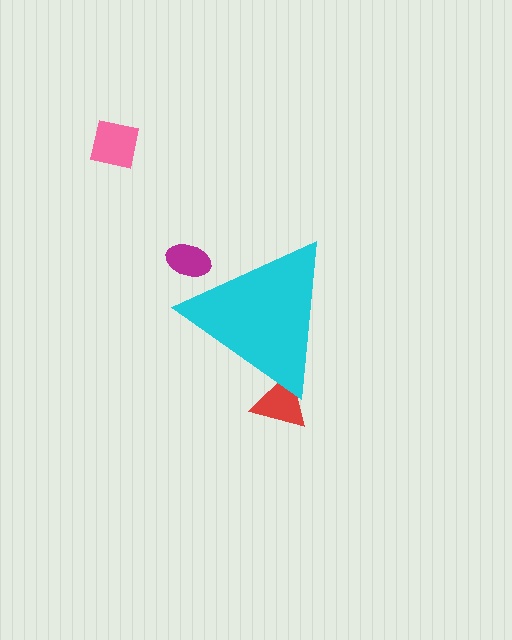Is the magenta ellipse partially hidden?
Yes, the magenta ellipse is partially hidden behind the cyan triangle.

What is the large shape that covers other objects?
A cyan triangle.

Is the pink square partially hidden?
No, the pink square is fully visible.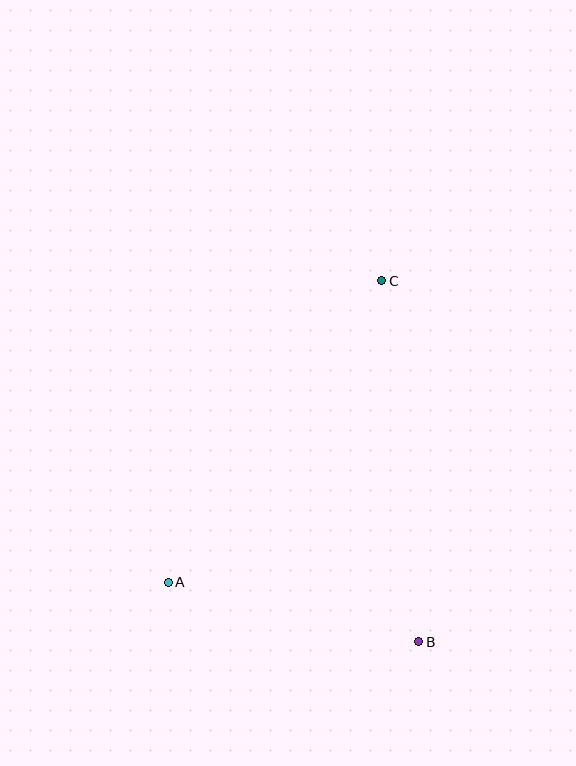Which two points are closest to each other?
Points A and B are closest to each other.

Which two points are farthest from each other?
Points A and C are farthest from each other.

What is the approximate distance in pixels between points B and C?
The distance between B and C is approximately 363 pixels.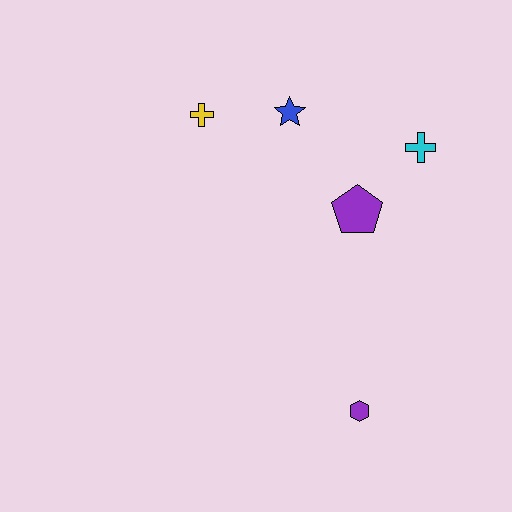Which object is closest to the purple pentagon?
The cyan cross is closest to the purple pentagon.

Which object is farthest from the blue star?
The purple hexagon is farthest from the blue star.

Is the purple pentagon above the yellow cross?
No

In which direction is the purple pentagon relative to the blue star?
The purple pentagon is below the blue star.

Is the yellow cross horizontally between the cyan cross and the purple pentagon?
No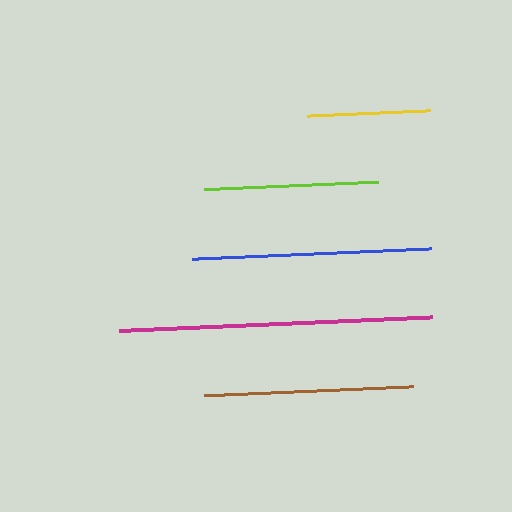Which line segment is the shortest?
The yellow line is the shortest at approximately 123 pixels.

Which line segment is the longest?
The magenta line is the longest at approximately 312 pixels.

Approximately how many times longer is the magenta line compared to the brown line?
The magenta line is approximately 1.5 times the length of the brown line.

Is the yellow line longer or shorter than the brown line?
The brown line is longer than the yellow line.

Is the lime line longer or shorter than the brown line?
The brown line is longer than the lime line.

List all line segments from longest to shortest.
From longest to shortest: magenta, blue, brown, lime, yellow.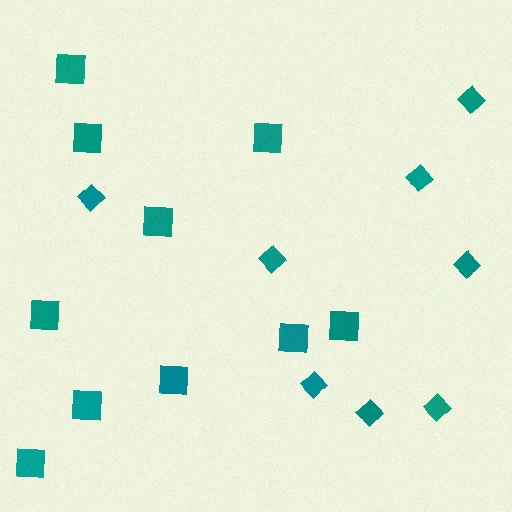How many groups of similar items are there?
There are 2 groups: one group of squares (10) and one group of diamonds (8).